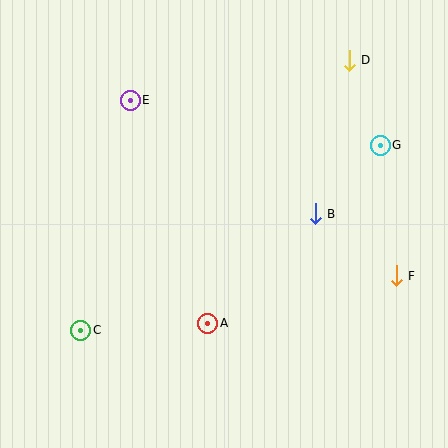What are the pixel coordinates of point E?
Point E is at (130, 100).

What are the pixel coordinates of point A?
Point A is at (208, 323).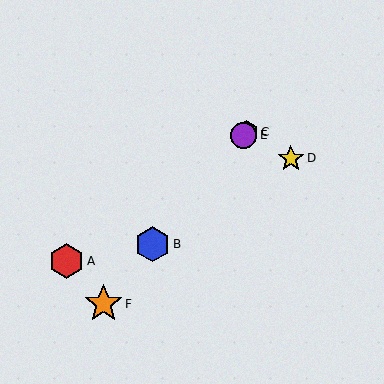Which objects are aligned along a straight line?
Objects B, C, E, F are aligned along a straight line.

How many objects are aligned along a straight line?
4 objects (B, C, E, F) are aligned along a straight line.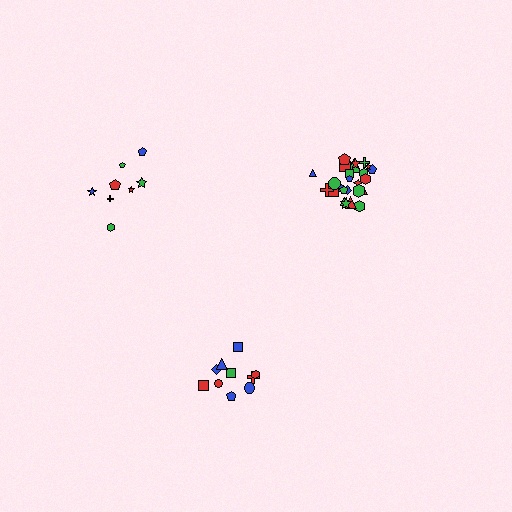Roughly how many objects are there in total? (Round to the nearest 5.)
Roughly 45 objects in total.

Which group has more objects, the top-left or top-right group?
The top-right group.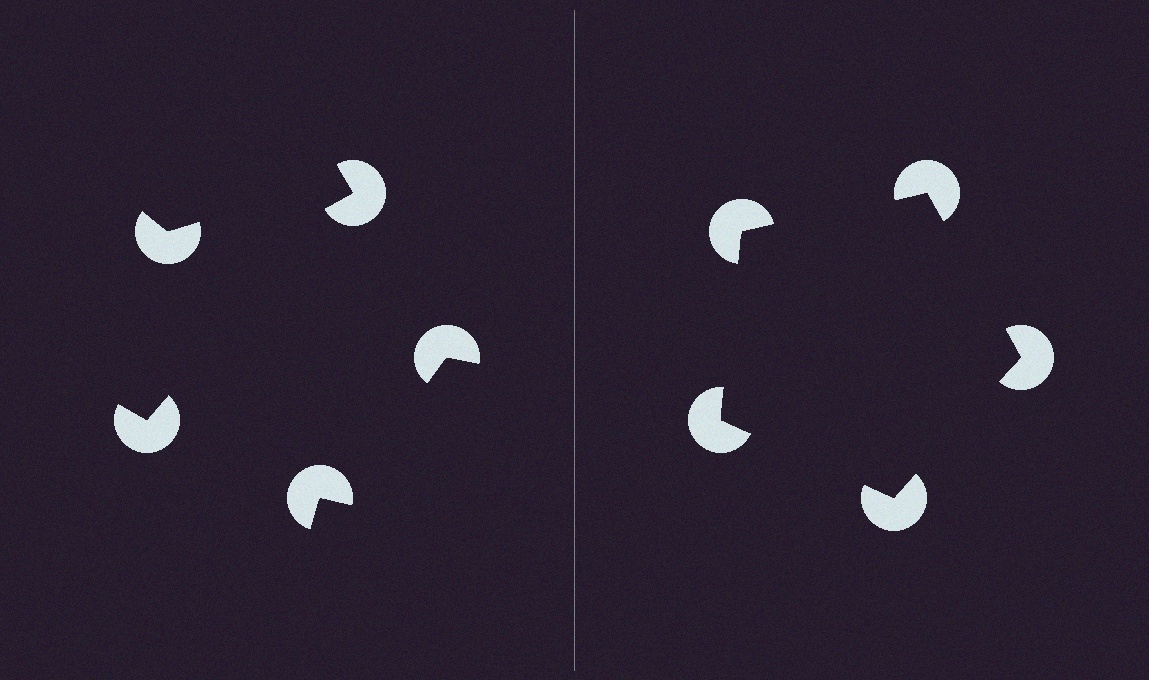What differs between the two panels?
The pac-man discs are positioned identically on both sides; only the wedge orientations differ. On the right they align to a pentagon; on the left they are misaligned.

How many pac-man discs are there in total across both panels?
10 — 5 on each side.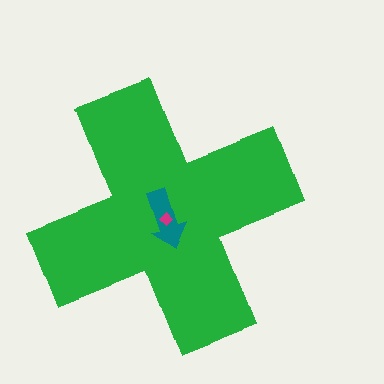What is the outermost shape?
The green cross.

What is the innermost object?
The magenta diamond.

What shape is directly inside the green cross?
The teal arrow.